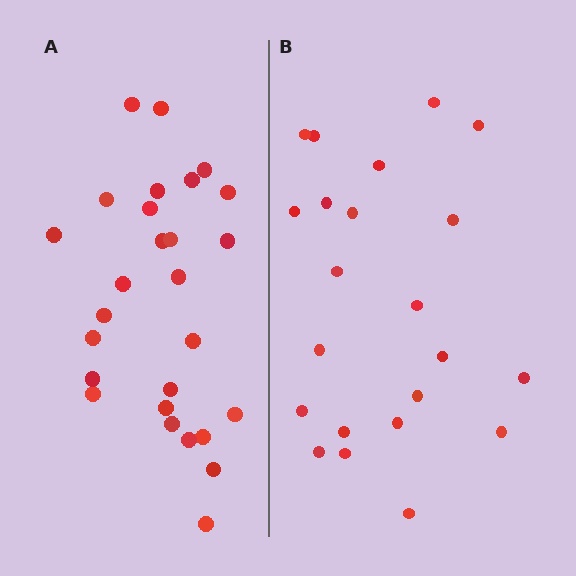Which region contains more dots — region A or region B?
Region A (the left region) has more dots.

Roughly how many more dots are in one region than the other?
Region A has about 5 more dots than region B.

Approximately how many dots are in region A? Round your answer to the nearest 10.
About 30 dots. (The exact count is 27, which rounds to 30.)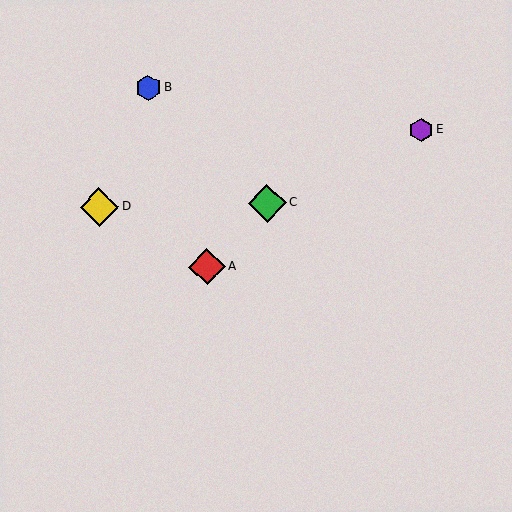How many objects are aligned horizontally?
2 objects (C, D) are aligned horizontally.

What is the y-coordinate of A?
Object A is at y≈267.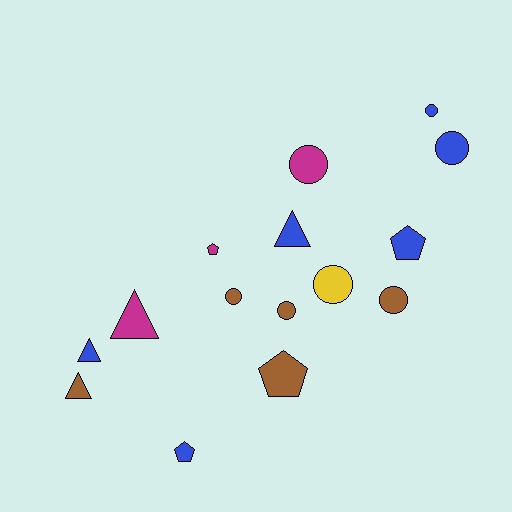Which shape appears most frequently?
Circle, with 7 objects.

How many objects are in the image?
There are 15 objects.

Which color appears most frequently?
Blue, with 6 objects.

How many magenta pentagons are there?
There is 1 magenta pentagon.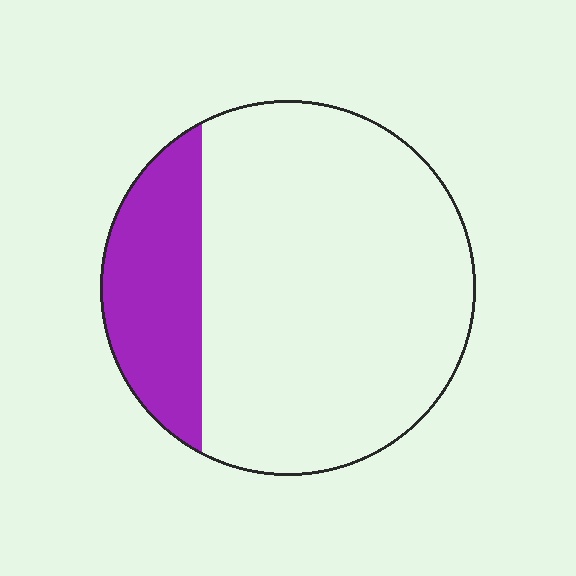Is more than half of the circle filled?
No.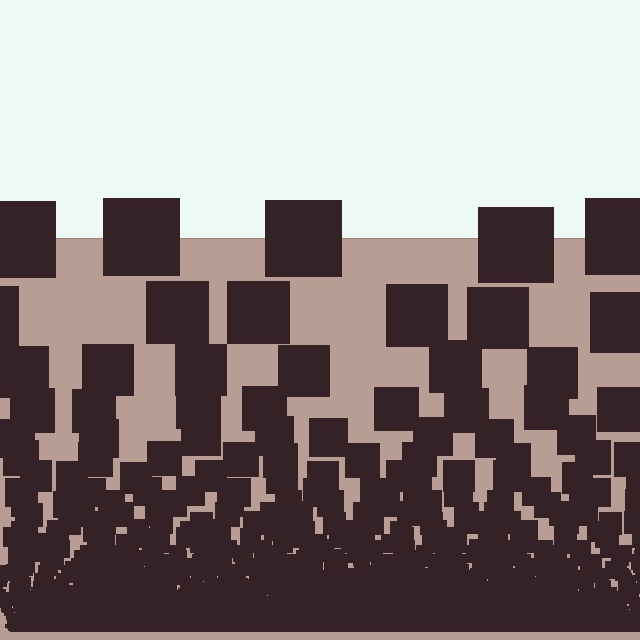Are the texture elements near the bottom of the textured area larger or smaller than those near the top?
Smaller. The gradient is inverted — elements near the bottom are smaller and denser.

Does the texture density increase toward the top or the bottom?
Density increases toward the bottom.